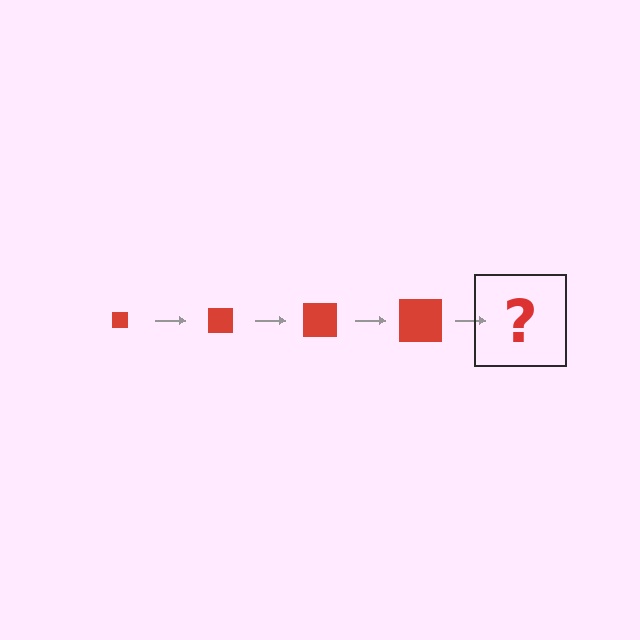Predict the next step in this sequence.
The next step is a red square, larger than the previous one.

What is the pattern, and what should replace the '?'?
The pattern is that the square gets progressively larger each step. The '?' should be a red square, larger than the previous one.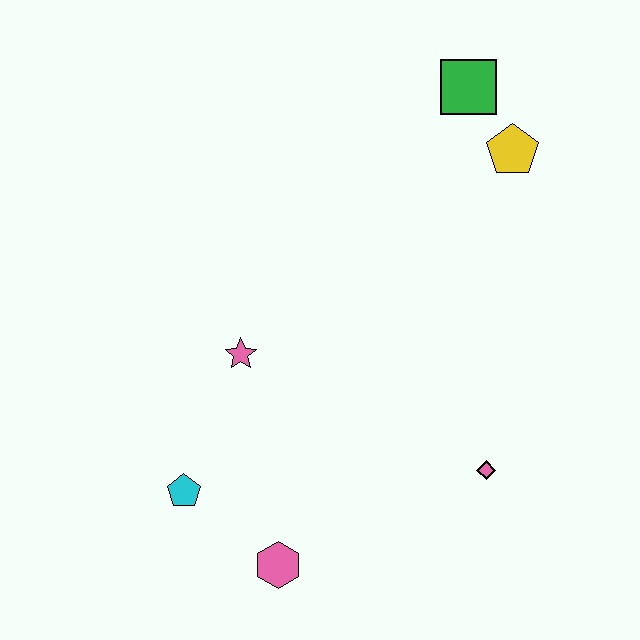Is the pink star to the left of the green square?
Yes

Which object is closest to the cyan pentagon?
The pink hexagon is closest to the cyan pentagon.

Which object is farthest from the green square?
The pink hexagon is farthest from the green square.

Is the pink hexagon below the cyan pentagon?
Yes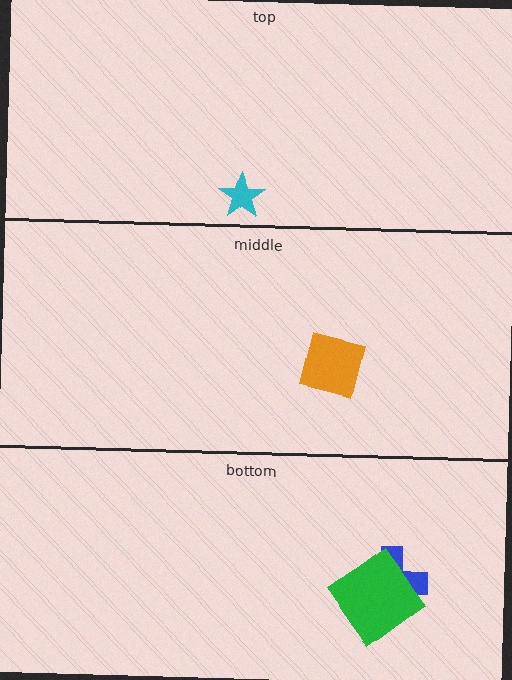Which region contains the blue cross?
The bottom region.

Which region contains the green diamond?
The bottom region.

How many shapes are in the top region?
1.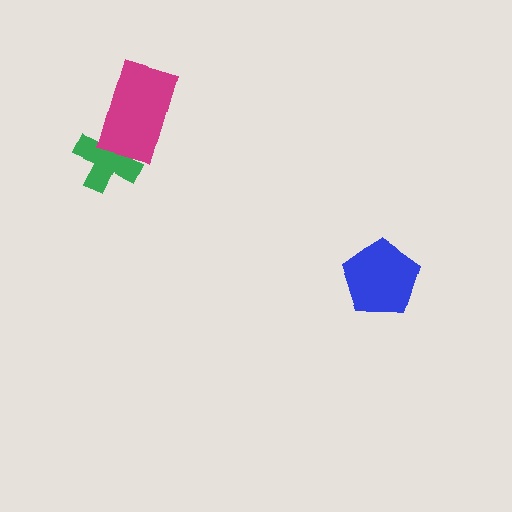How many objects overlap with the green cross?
1 object overlaps with the green cross.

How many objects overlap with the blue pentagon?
0 objects overlap with the blue pentagon.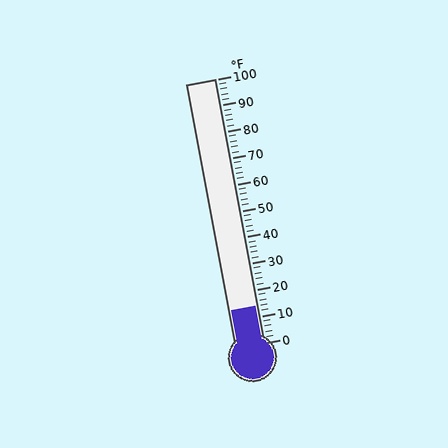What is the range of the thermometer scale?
The thermometer scale ranges from 0°F to 100°F.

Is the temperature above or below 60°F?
The temperature is below 60°F.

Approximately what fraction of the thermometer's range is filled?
The thermometer is filled to approximately 15% of its range.